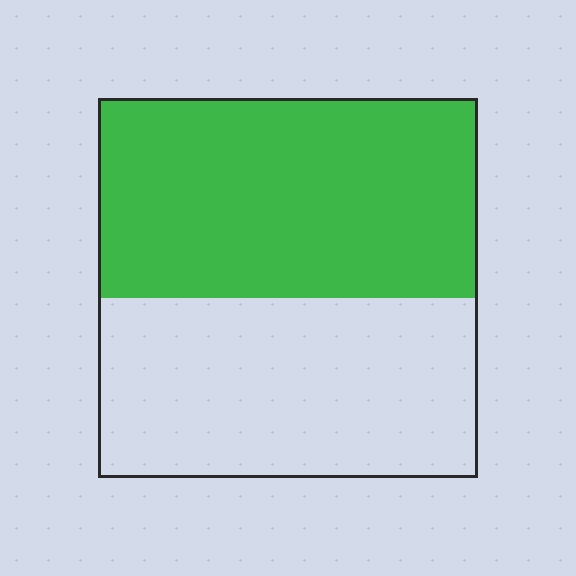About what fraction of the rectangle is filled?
About one half (1/2).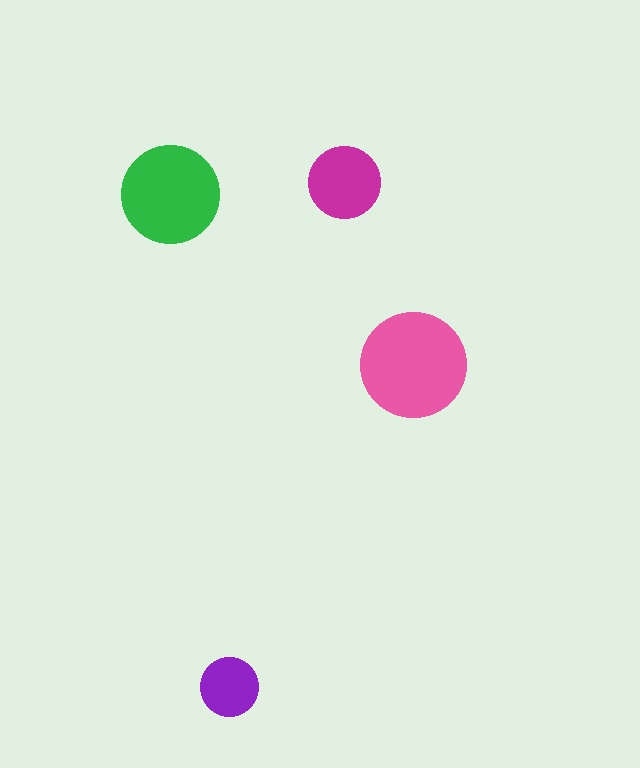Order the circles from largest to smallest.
the pink one, the green one, the magenta one, the purple one.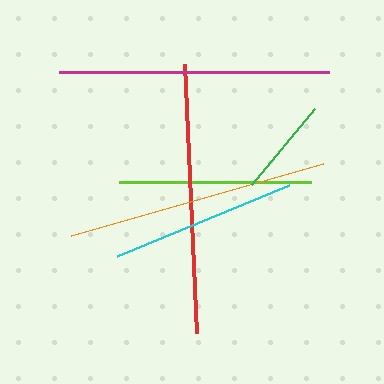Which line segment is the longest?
The magenta line is the longest at approximately 270 pixels.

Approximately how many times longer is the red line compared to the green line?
The red line is approximately 2.7 times the length of the green line.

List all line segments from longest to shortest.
From longest to shortest: magenta, red, orange, lime, cyan, green.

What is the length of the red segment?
The red segment is approximately 269 pixels long.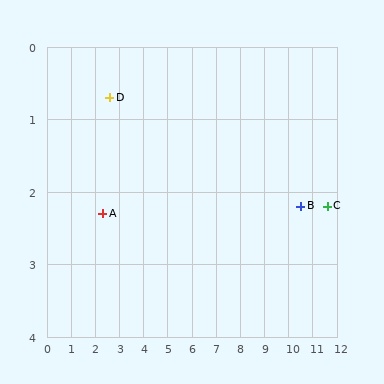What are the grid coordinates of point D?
Point D is at approximately (2.6, 0.7).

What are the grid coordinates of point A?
Point A is at approximately (2.3, 2.3).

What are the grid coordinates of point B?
Point B is at approximately (10.5, 2.2).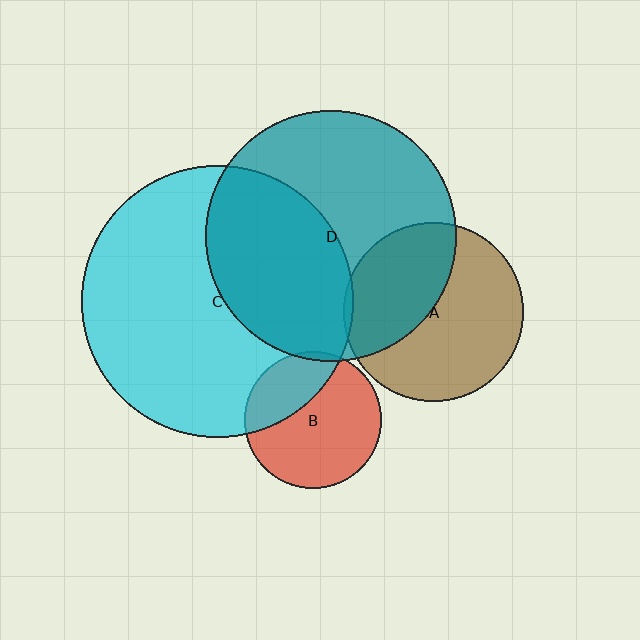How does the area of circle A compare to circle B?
Approximately 1.7 times.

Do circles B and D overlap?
Yes.